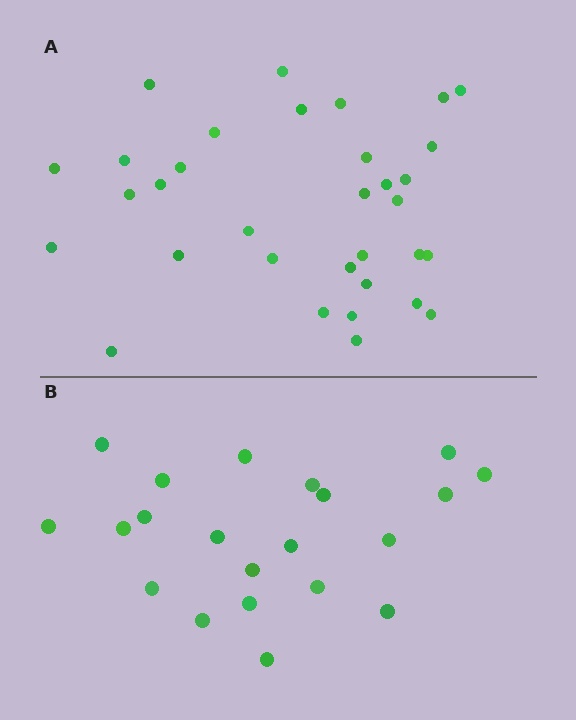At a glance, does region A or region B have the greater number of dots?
Region A (the top region) has more dots.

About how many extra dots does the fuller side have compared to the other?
Region A has roughly 12 or so more dots than region B.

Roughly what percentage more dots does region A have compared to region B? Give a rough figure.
About 55% more.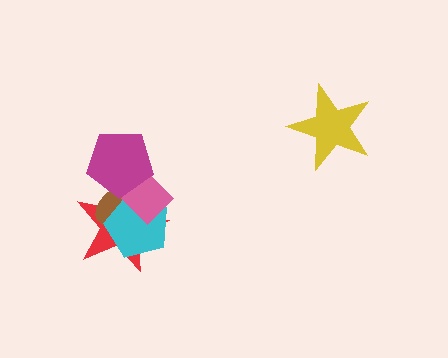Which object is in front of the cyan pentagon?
The pink diamond is in front of the cyan pentagon.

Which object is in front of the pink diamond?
The magenta pentagon is in front of the pink diamond.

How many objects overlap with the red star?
4 objects overlap with the red star.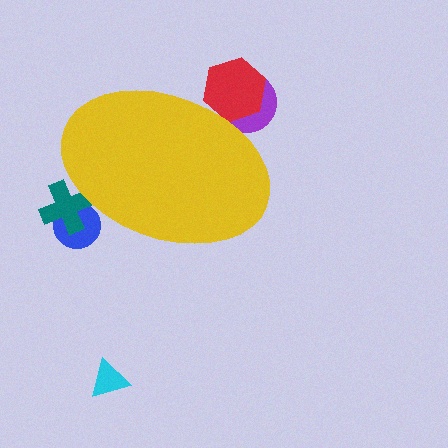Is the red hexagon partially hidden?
Yes, the red hexagon is partially hidden behind the yellow ellipse.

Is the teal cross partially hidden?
Yes, the teal cross is partially hidden behind the yellow ellipse.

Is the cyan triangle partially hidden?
No, the cyan triangle is fully visible.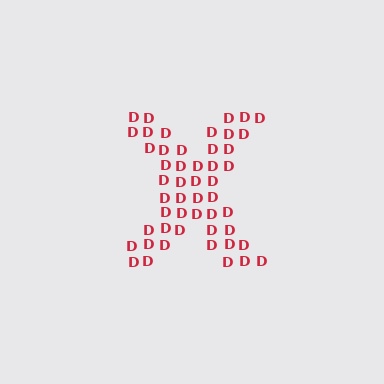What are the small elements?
The small elements are letter D's.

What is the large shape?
The large shape is the letter X.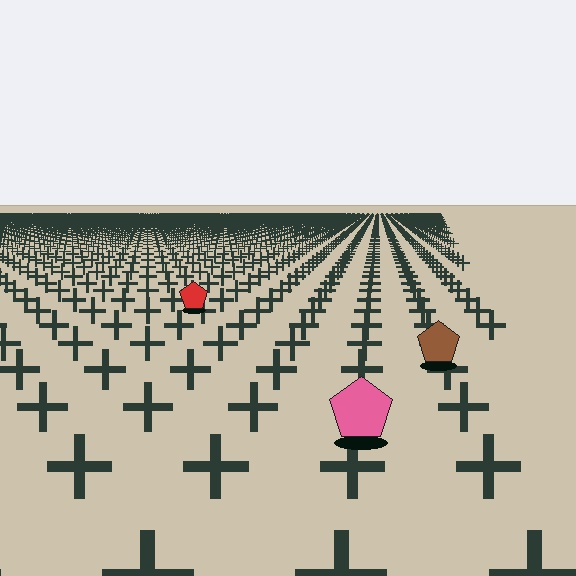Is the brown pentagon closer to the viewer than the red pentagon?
Yes. The brown pentagon is closer — you can tell from the texture gradient: the ground texture is coarser near it.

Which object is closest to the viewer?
The pink pentagon is closest. The texture marks near it are larger and more spread out.